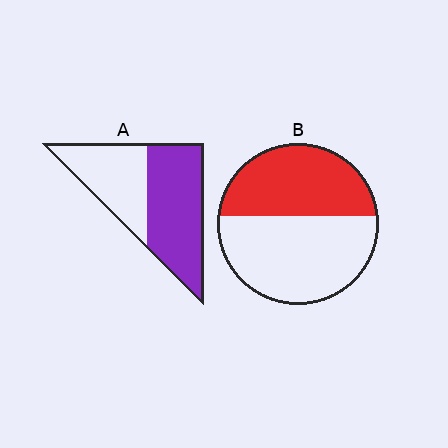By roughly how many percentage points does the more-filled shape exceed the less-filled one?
By roughly 15 percentage points (A over B).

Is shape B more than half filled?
No.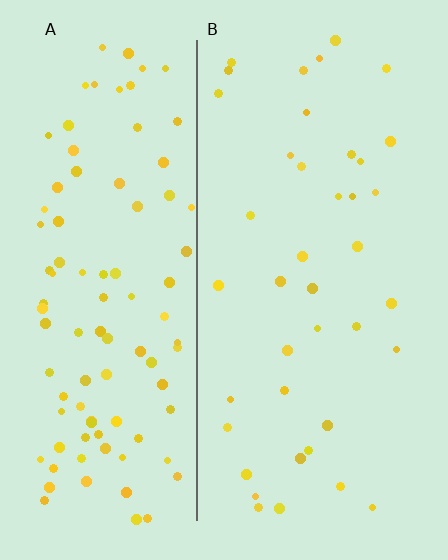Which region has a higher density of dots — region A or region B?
A (the left).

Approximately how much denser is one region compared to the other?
Approximately 2.5× — region A over region B.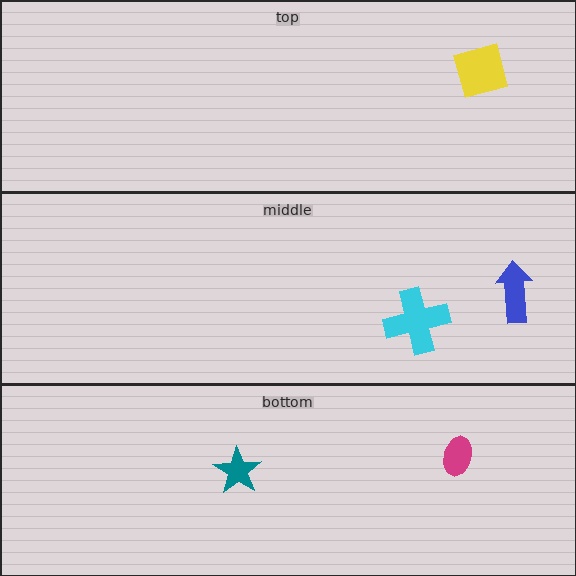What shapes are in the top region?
The yellow square.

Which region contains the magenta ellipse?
The bottom region.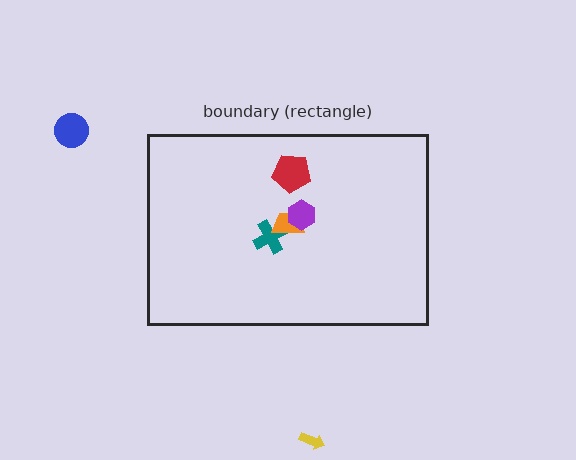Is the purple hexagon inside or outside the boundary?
Inside.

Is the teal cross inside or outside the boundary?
Inside.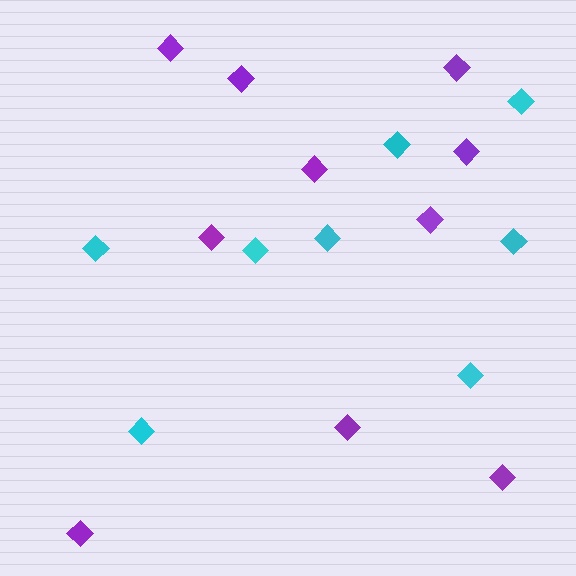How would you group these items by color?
There are 2 groups: one group of purple diamonds (10) and one group of cyan diamonds (8).